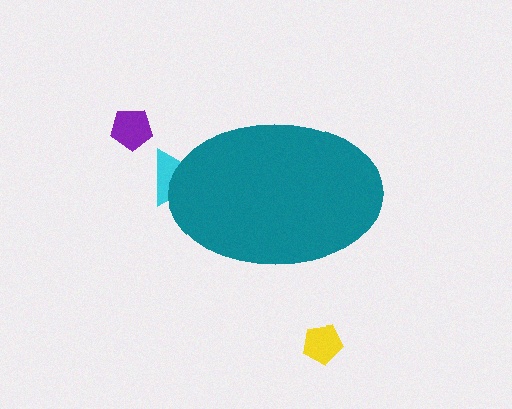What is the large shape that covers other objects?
A teal ellipse.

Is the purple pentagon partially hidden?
No, the purple pentagon is fully visible.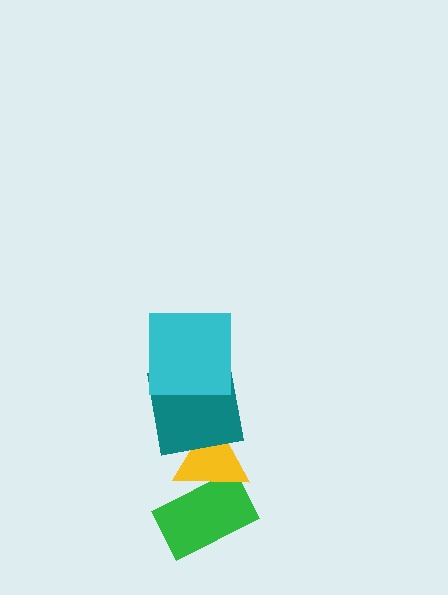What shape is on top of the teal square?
The cyan square is on top of the teal square.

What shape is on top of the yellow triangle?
The teal square is on top of the yellow triangle.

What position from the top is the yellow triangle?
The yellow triangle is 3rd from the top.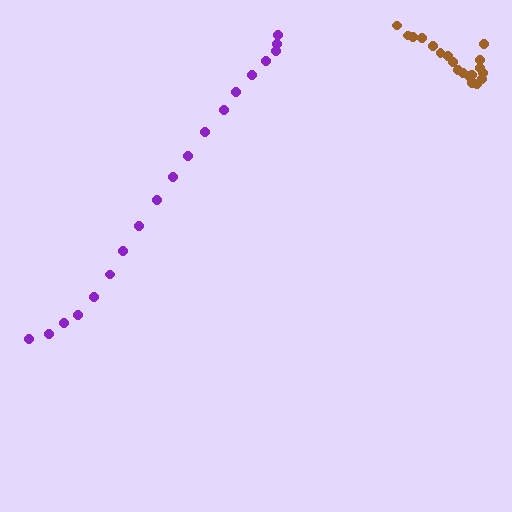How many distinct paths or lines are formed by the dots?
There are 2 distinct paths.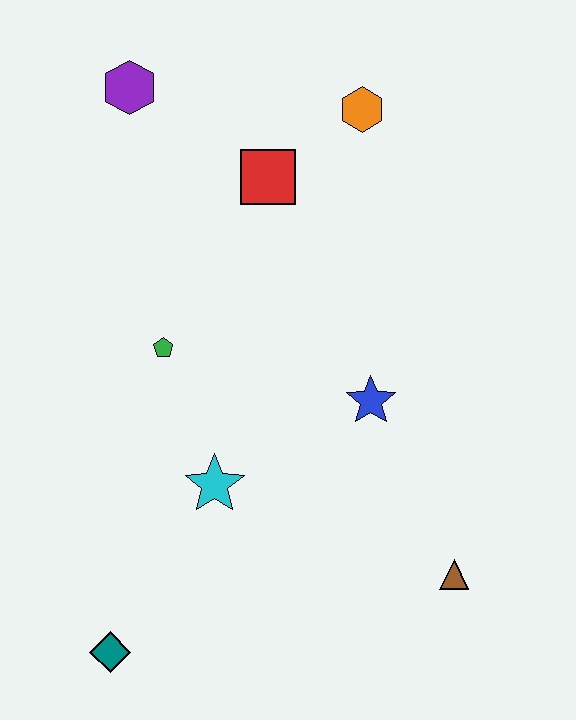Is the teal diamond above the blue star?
No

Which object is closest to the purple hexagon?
The red square is closest to the purple hexagon.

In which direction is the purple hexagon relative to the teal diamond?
The purple hexagon is above the teal diamond.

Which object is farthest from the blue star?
The purple hexagon is farthest from the blue star.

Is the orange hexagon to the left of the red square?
No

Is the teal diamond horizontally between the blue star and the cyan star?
No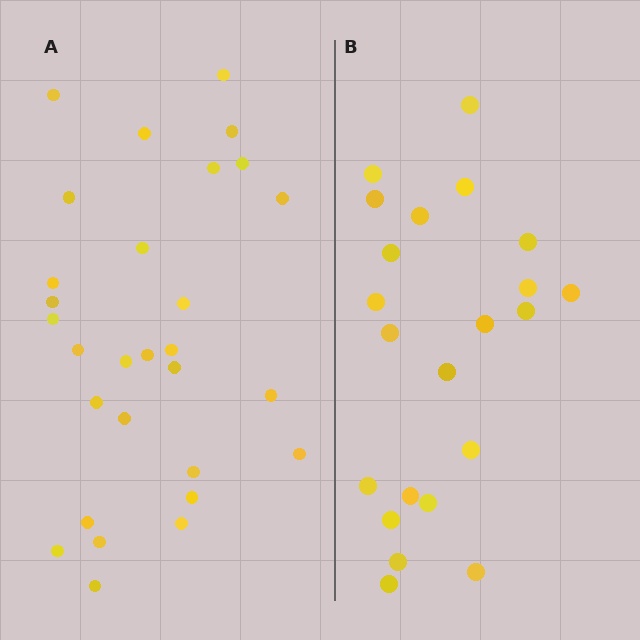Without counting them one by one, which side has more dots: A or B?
Region A (the left region) has more dots.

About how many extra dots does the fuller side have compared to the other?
Region A has roughly 8 or so more dots than region B.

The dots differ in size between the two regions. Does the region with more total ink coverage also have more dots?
No. Region B has more total ink coverage because its dots are larger, but region A actually contains more individual dots. Total area can be misleading — the number of items is what matters here.